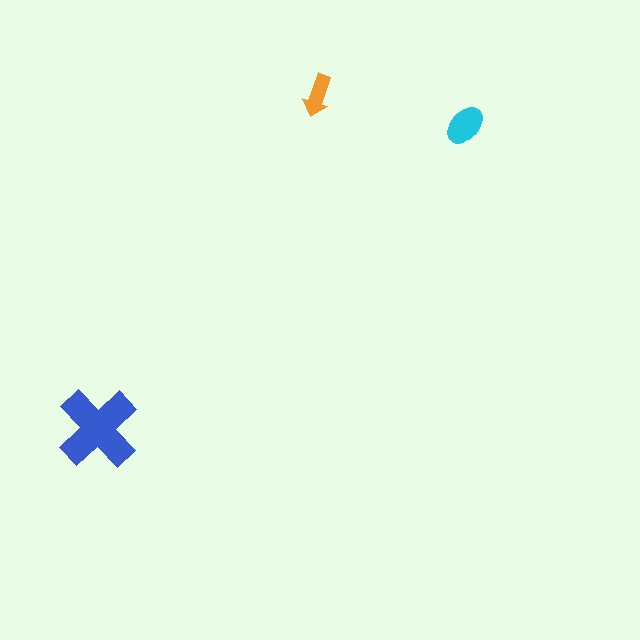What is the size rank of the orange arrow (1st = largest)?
3rd.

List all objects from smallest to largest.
The orange arrow, the cyan ellipse, the blue cross.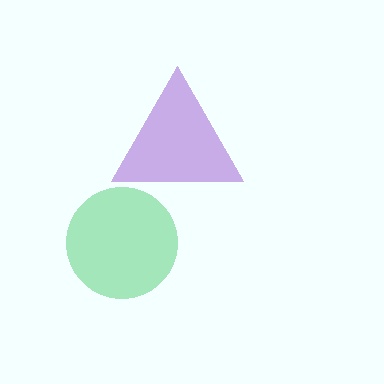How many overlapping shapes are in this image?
There are 2 overlapping shapes in the image.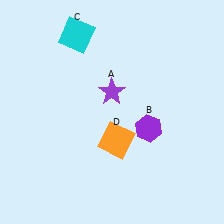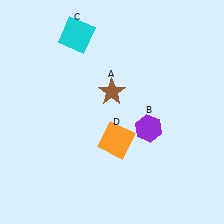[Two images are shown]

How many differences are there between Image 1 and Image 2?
There is 1 difference between the two images.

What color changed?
The star (A) changed from purple in Image 1 to brown in Image 2.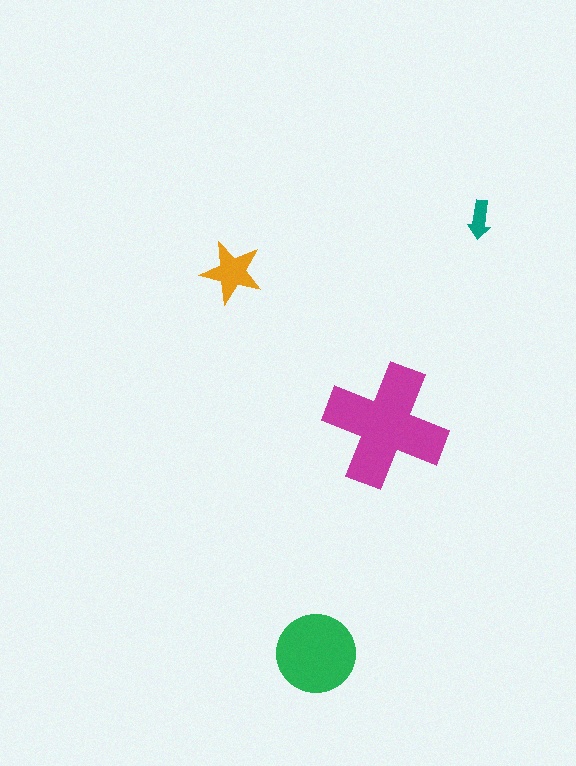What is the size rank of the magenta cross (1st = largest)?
1st.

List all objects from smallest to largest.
The teal arrow, the orange star, the green circle, the magenta cross.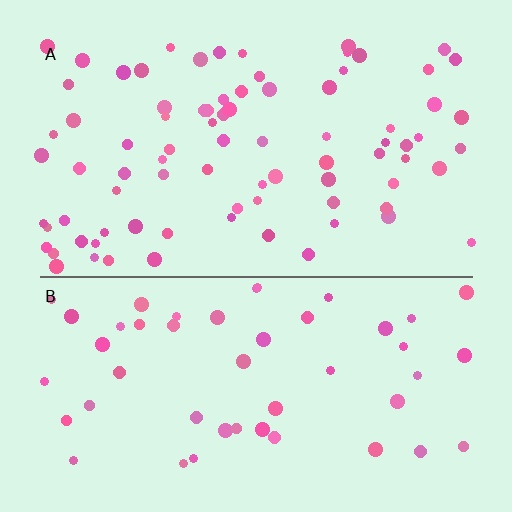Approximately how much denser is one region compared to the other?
Approximately 1.7× — region A over region B.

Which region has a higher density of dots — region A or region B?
A (the top).